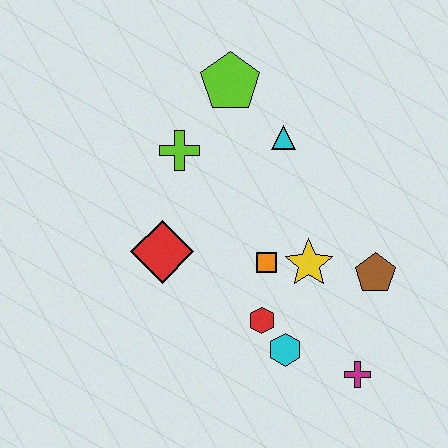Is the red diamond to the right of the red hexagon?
No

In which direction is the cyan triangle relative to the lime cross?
The cyan triangle is to the right of the lime cross.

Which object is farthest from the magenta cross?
The lime pentagon is farthest from the magenta cross.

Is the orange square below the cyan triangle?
Yes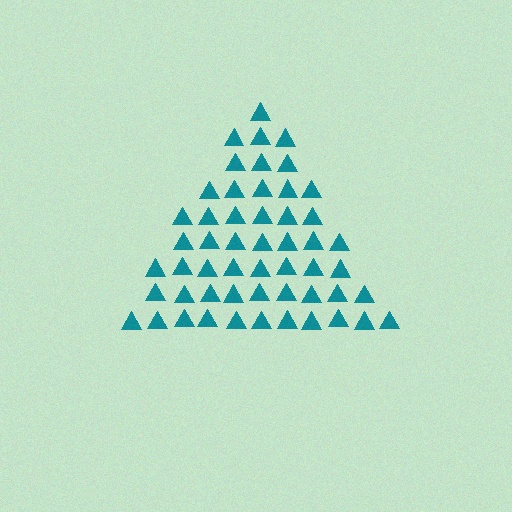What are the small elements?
The small elements are triangles.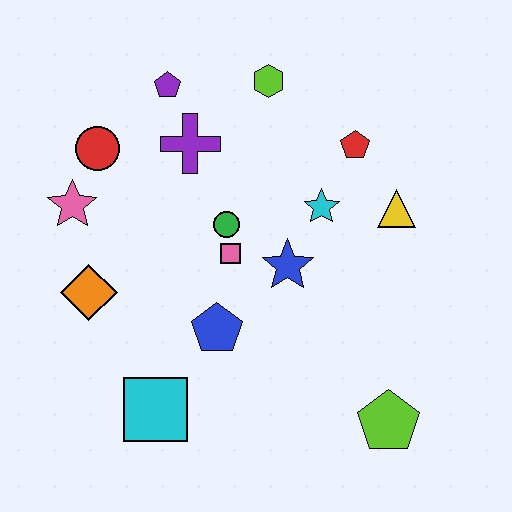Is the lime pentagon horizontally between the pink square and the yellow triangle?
Yes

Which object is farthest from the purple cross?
The lime pentagon is farthest from the purple cross.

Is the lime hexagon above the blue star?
Yes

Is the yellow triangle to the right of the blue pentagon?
Yes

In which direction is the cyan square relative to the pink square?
The cyan square is below the pink square.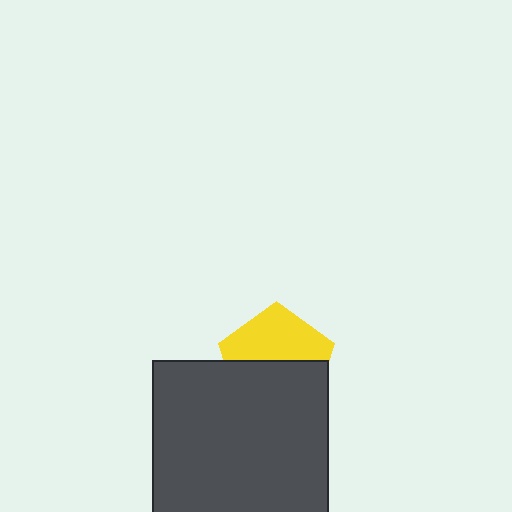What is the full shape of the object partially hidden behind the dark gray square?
The partially hidden object is a yellow pentagon.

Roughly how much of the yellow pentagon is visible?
About half of it is visible (roughly 47%).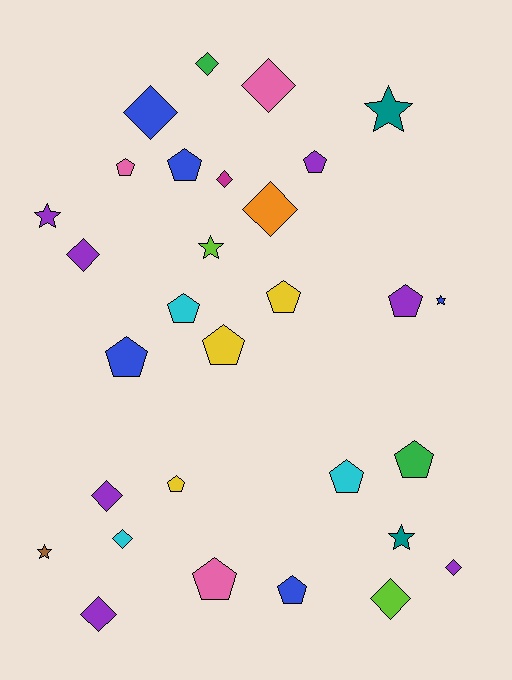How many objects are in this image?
There are 30 objects.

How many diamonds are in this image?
There are 11 diamonds.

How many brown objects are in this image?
There is 1 brown object.